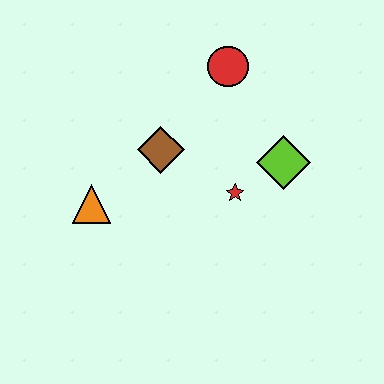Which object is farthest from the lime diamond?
The orange triangle is farthest from the lime diamond.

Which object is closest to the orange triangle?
The brown diamond is closest to the orange triangle.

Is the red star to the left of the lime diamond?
Yes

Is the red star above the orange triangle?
Yes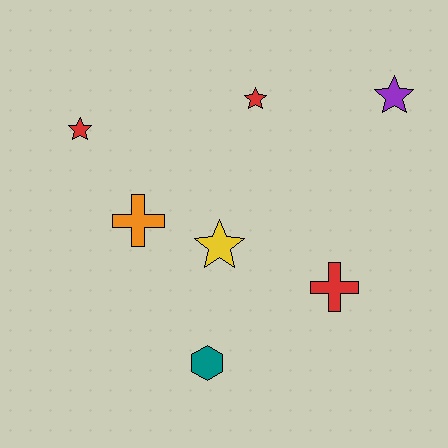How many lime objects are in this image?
There are no lime objects.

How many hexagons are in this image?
There is 1 hexagon.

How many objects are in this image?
There are 7 objects.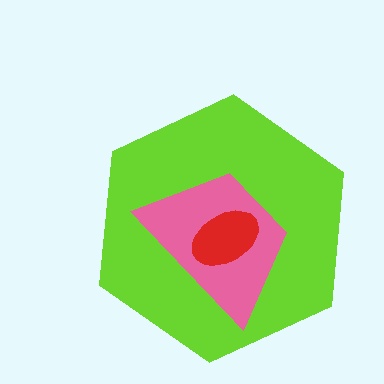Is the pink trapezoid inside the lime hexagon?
Yes.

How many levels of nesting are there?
3.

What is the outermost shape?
The lime hexagon.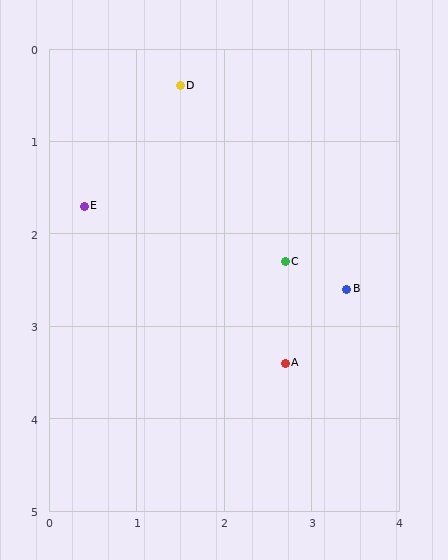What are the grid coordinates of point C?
Point C is at approximately (2.7, 2.3).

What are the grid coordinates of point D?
Point D is at approximately (1.5, 0.4).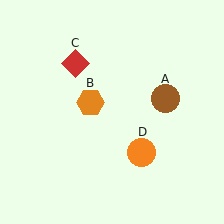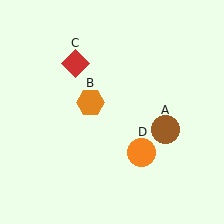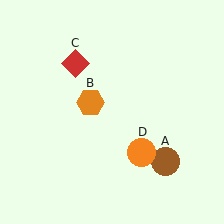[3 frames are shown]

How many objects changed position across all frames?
1 object changed position: brown circle (object A).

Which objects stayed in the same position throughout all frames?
Orange hexagon (object B) and red diamond (object C) and orange circle (object D) remained stationary.